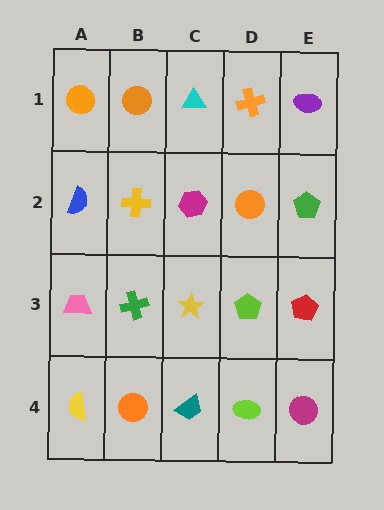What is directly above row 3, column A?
A blue semicircle.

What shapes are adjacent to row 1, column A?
A blue semicircle (row 2, column A), an orange circle (row 1, column B).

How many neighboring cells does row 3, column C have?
4.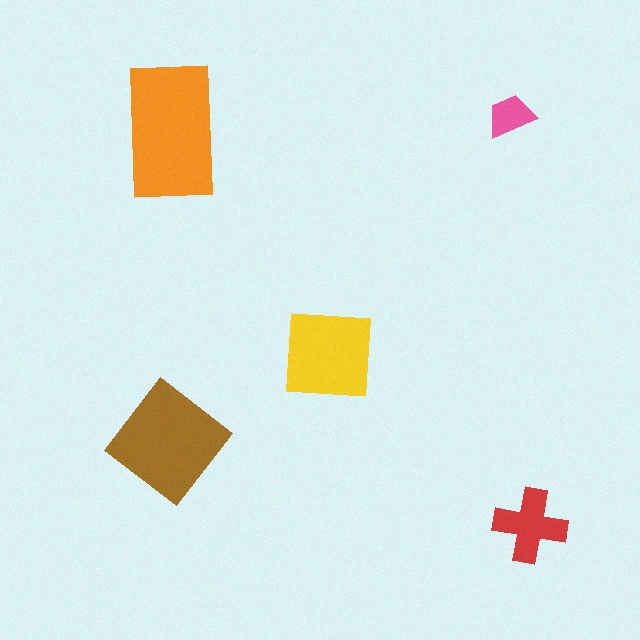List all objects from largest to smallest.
The orange rectangle, the brown diamond, the yellow square, the red cross, the pink trapezoid.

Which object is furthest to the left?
The brown diamond is leftmost.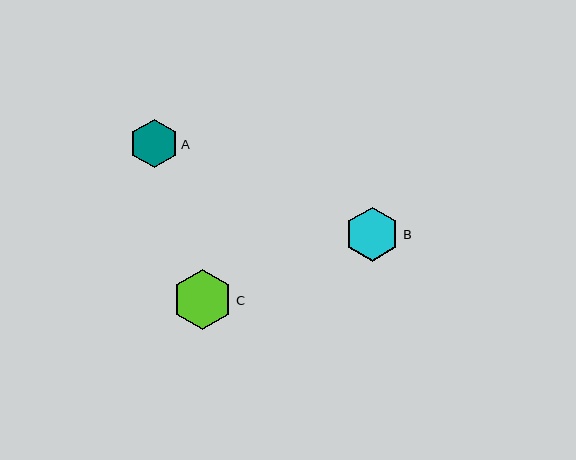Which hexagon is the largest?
Hexagon C is the largest with a size of approximately 60 pixels.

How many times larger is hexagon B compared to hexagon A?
Hexagon B is approximately 1.1 times the size of hexagon A.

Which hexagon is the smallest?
Hexagon A is the smallest with a size of approximately 49 pixels.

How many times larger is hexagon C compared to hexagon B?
Hexagon C is approximately 1.1 times the size of hexagon B.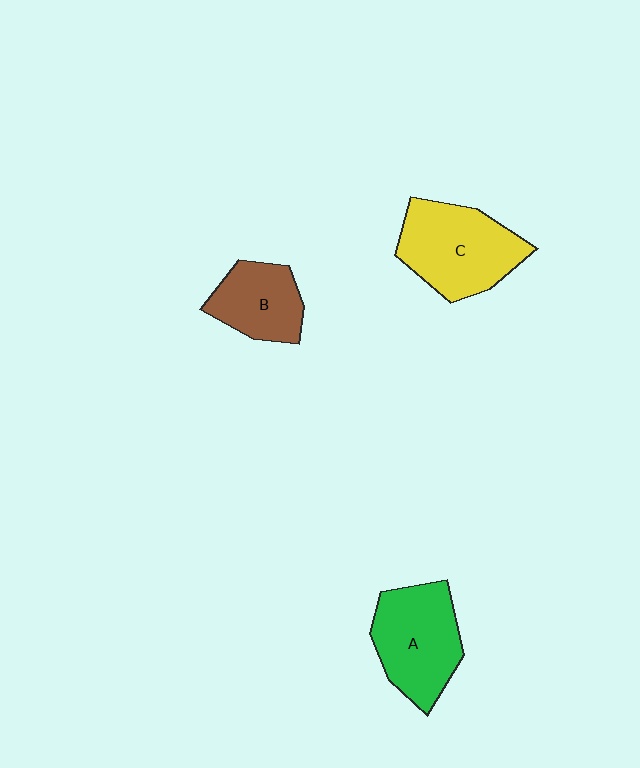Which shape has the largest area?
Shape C (yellow).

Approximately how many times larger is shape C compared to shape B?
Approximately 1.5 times.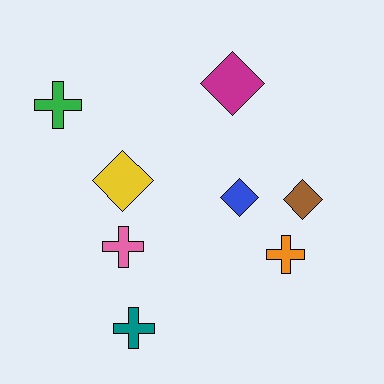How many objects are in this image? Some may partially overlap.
There are 8 objects.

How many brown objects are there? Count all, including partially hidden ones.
There is 1 brown object.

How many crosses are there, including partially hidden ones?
There are 4 crosses.